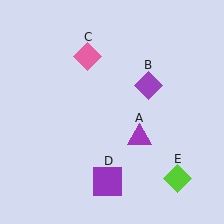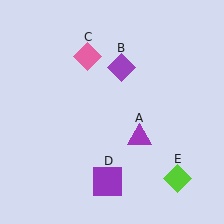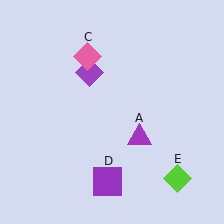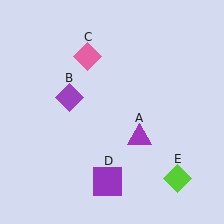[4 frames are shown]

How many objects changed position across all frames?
1 object changed position: purple diamond (object B).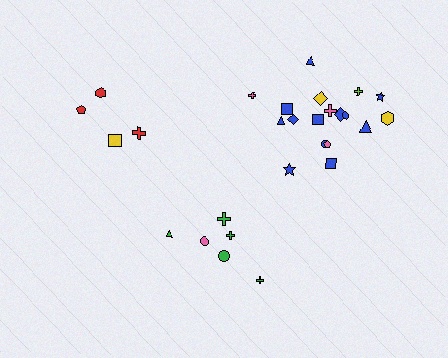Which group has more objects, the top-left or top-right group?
The top-right group.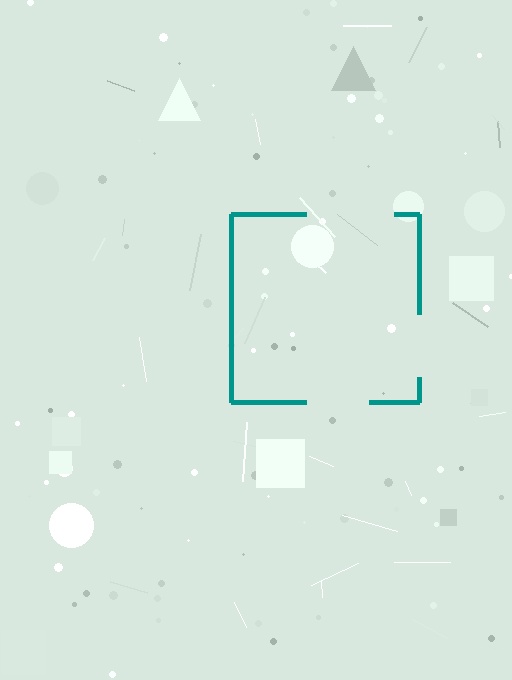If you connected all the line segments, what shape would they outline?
They would outline a square.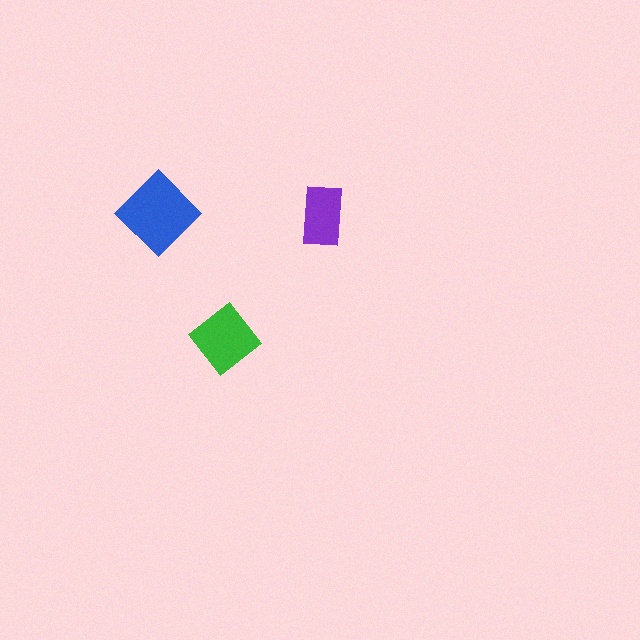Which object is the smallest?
The purple rectangle.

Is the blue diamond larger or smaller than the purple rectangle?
Larger.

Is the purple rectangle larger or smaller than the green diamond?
Smaller.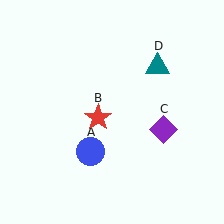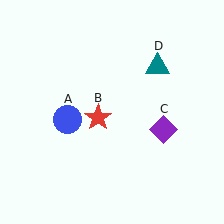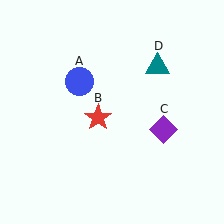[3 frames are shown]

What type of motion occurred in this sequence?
The blue circle (object A) rotated clockwise around the center of the scene.